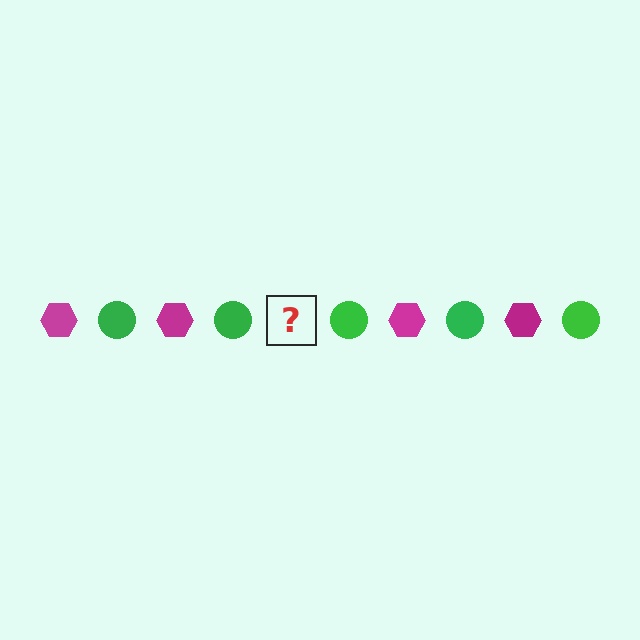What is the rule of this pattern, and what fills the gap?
The rule is that the pattern alternates between magenta hexagon and green circle. The gap should be filled with a magenta hexagon.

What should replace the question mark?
The question mark should be replaced with a magenta hexagon.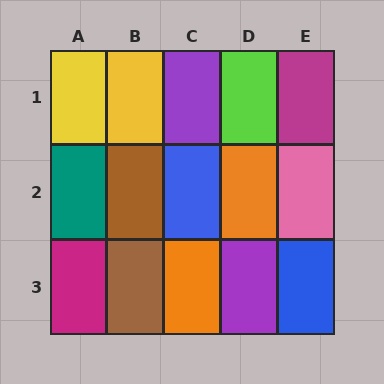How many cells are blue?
2 cells are blue.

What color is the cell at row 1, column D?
Lime.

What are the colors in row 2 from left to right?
Teal, brown, blue, orange, pink.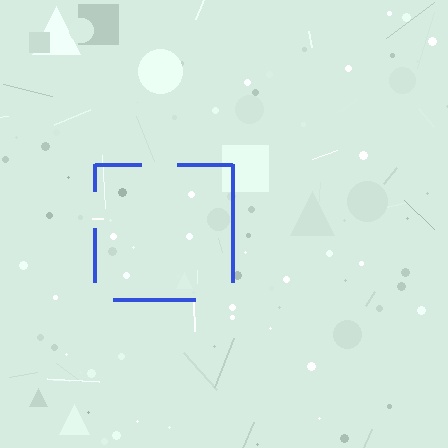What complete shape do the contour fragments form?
The contour fragments form a square.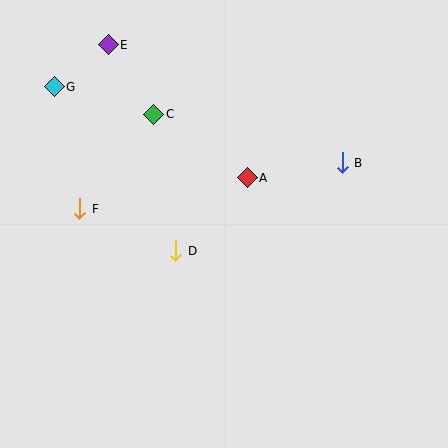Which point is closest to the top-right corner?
Point B is closest to the top-right corner.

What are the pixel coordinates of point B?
Point B is at (342, 163).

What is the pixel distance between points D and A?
The distance between D and A is 102 pixels.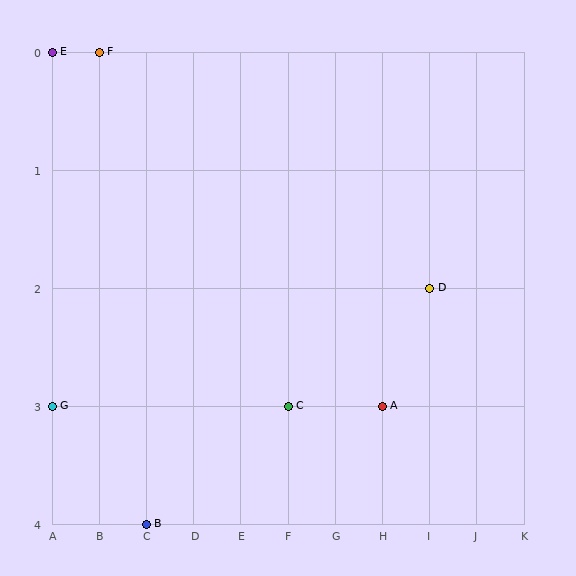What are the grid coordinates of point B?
Point B is at grid coordinates (C, 4).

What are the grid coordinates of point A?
Point A is at grid coordinates (H, 3).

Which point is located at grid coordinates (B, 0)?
Point F is at (B, 0).